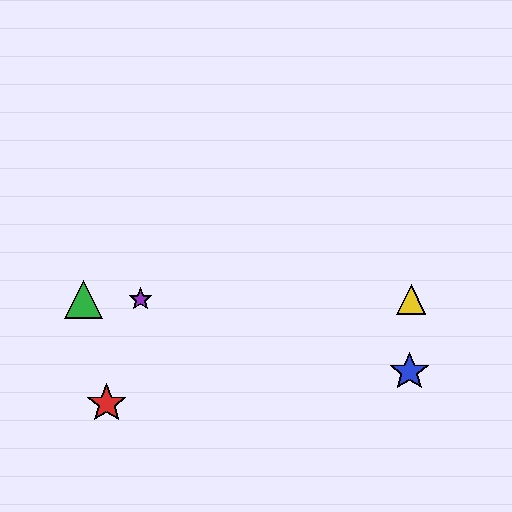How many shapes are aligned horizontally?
3 shapes (the green triangle, the yellow triangle, the purple star) are aligned horizontally.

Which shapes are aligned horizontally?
The green triangle, the yellow triangle, the purple star are aligned horizontally.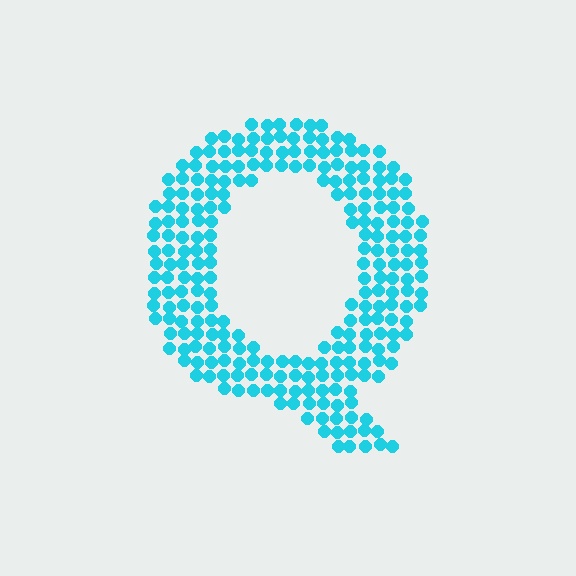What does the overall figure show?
The overall figure shows the letter Q.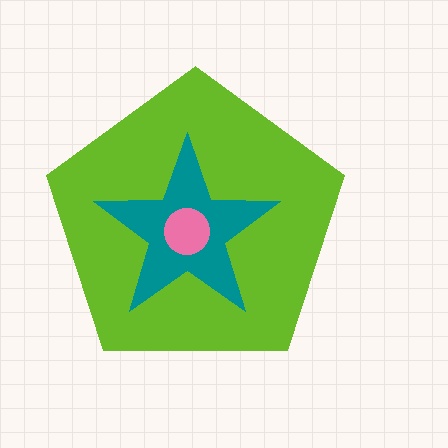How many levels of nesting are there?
3.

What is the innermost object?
The pink circle.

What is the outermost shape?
The lime pentagon.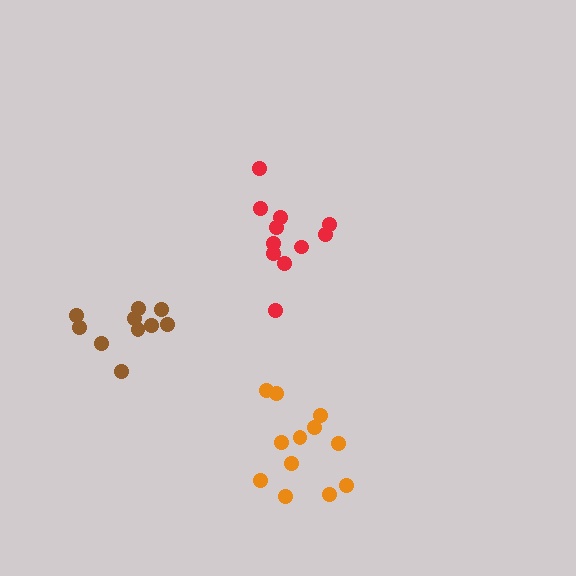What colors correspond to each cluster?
The clusters are colored: red, orange, brown.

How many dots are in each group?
Group 1: 11 dots, Group 2: 12 dots, Group 3: 10 dots (33 total).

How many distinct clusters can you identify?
There are 3 distinct clusters.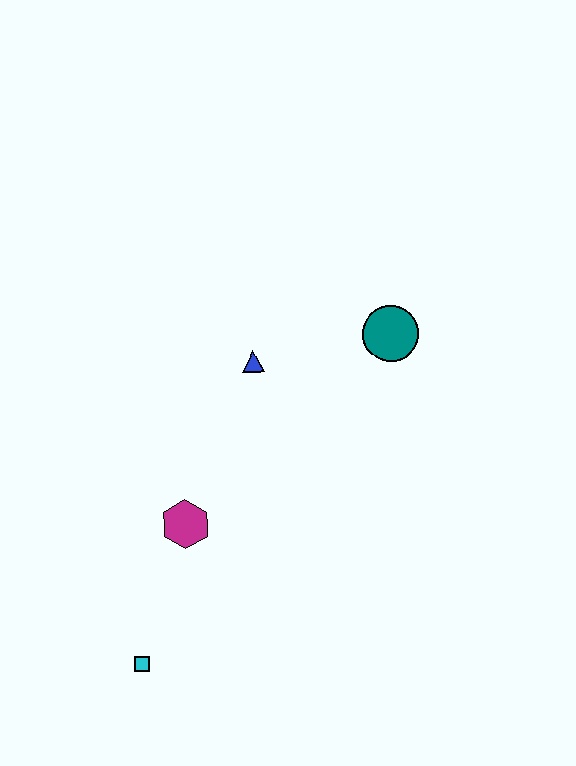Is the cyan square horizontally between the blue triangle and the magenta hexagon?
No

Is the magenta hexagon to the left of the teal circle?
Yes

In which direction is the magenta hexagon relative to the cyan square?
The magenta hexagon is above the cyan square.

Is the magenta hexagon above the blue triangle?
No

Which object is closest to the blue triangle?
The teal circle is closest to the blue triangle.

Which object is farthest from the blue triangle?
The cyan square is farthest from the blue triangle.